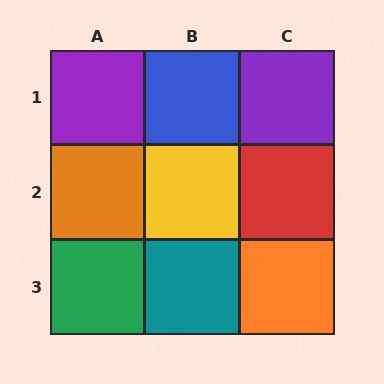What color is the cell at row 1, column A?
Purple.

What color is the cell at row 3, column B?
Teal.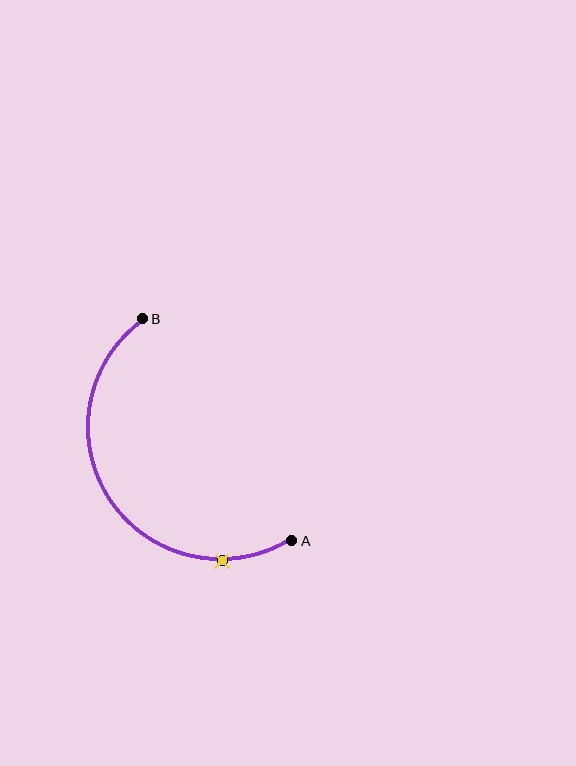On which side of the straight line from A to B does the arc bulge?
The arc bulges below and to the left of the straight line connecting A and B.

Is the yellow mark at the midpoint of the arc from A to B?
No. The yellow mark lies on the arc but is closer to endpoint A. The arc midpoint would be at the point on the curve equidistant along the arc from both A and B.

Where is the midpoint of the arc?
The arc midpoint is the point on the curve farthest from the straight line joining A and B. It sits below and to the left of that line.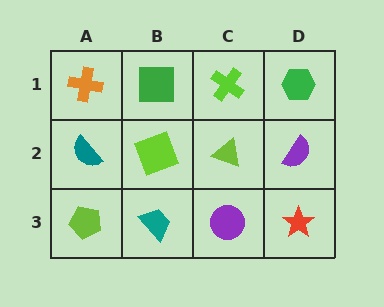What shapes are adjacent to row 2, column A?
An orange cross (row 1, column A), a lime pentagon (row 3, column A), a lime square (row 2, column B).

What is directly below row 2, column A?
A lime pentagon.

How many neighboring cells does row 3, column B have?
3.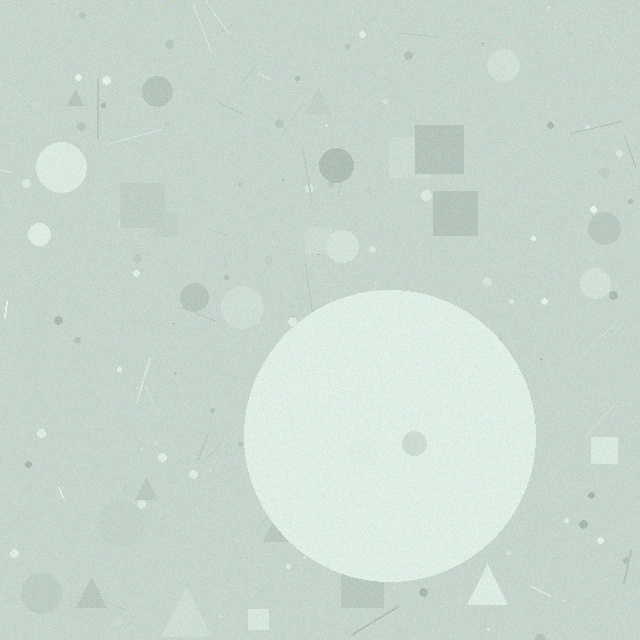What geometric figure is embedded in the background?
A circle is embedded in the background.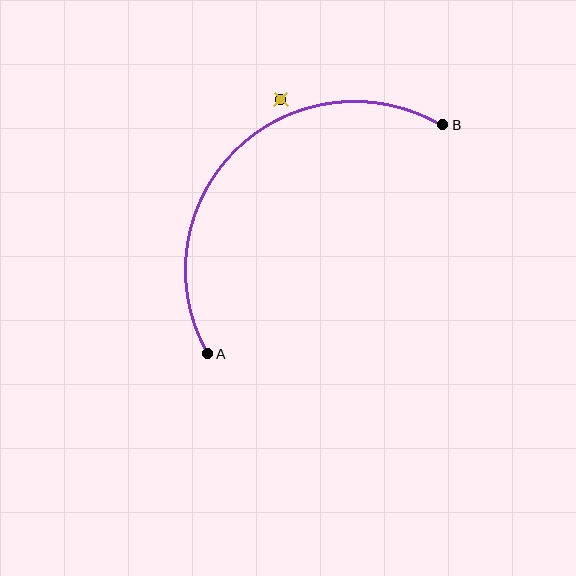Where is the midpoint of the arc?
The arc midpoint is the point on the curve farthest from the straight line joining A and B. It sits above and to the left of that line.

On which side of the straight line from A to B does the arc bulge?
The arc bulges above and to the left of the straight line connecting A and B.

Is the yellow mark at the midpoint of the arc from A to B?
No — the yellow mark does not lie on the arc at all. It sits slightly outside the curve.